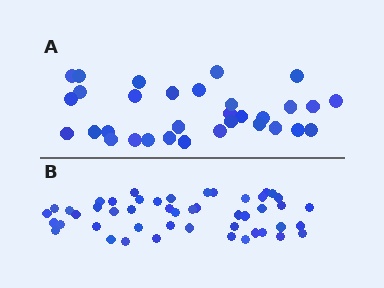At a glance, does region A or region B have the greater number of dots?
Region B (the bottom region) has more dots.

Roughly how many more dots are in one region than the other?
Region B has approximately 15 more dots than region A.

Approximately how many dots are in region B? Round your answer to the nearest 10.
About 50 dots. (The exact count is 48, which rounds to 50.)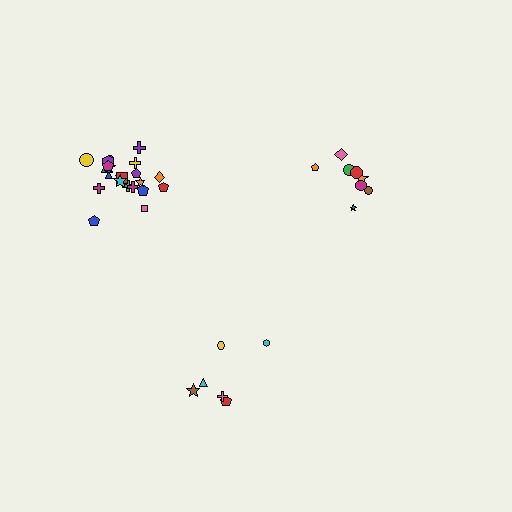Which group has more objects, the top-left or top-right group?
The top-left group.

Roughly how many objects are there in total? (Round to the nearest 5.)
Roughly 35 objects in total.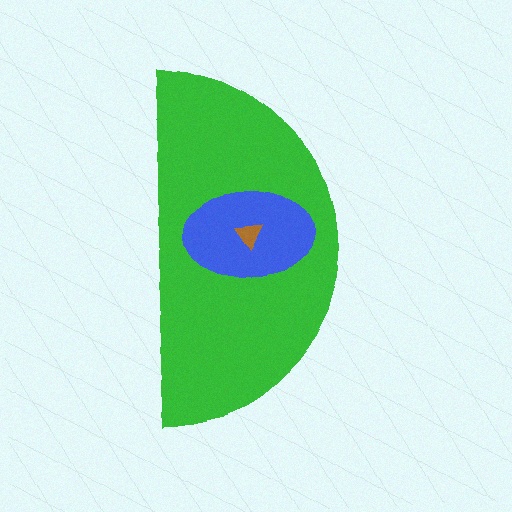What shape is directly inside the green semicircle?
The blue ellipse.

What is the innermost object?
The brown triangle.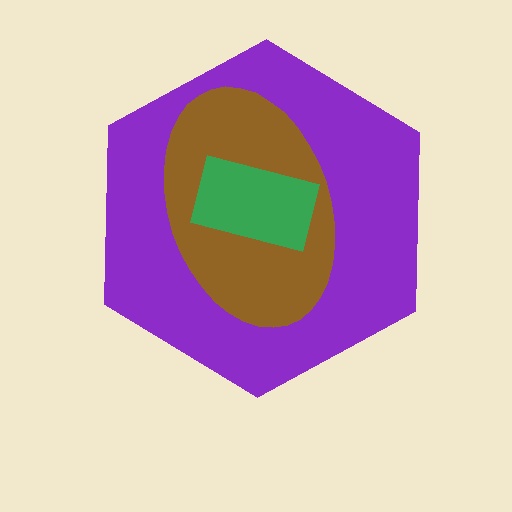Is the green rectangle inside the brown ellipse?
Yes.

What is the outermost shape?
The purple hexagon.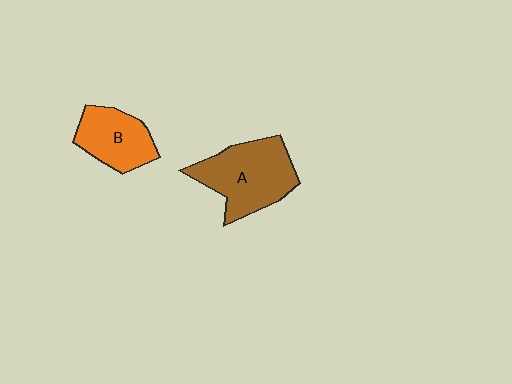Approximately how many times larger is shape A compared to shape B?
Approximately 1.5 times.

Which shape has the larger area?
Shape A (brown).